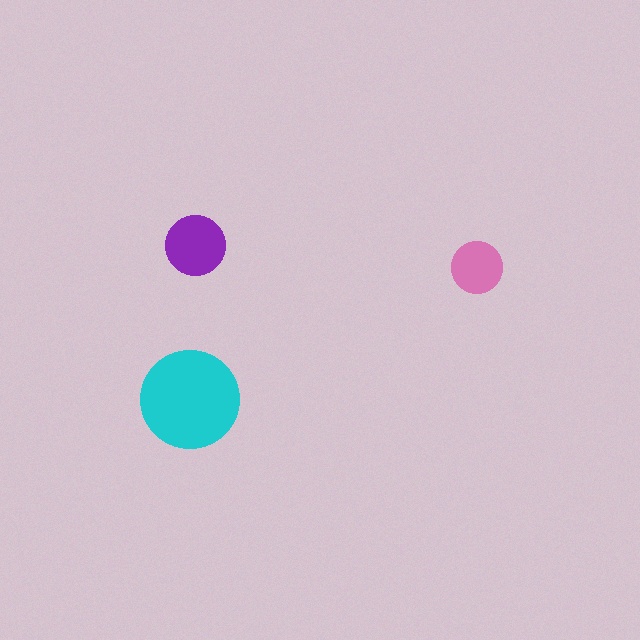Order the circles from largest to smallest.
the cyan one, the purple one, the pink one.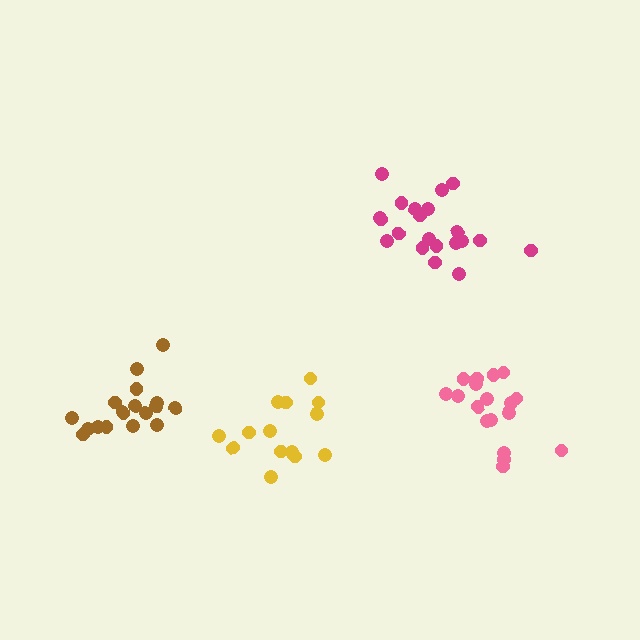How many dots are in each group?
Group 1: 15 dots, Group 2: 18 dots, Group 3: 18 dots, Group 4: 21 dots (72 total).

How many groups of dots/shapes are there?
There are 4 groups.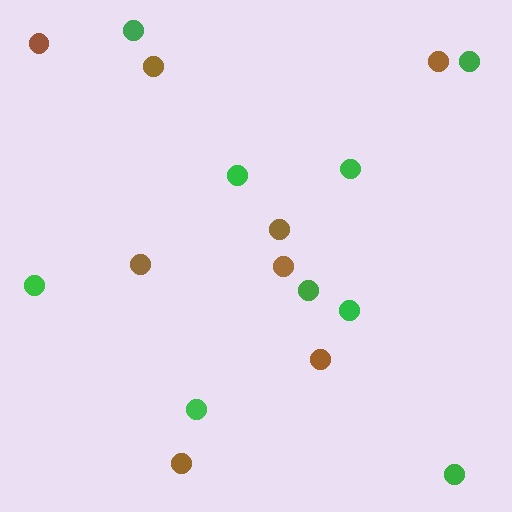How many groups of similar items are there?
There are 2 groups: one group of brown circles (8) and one group of green circles (9).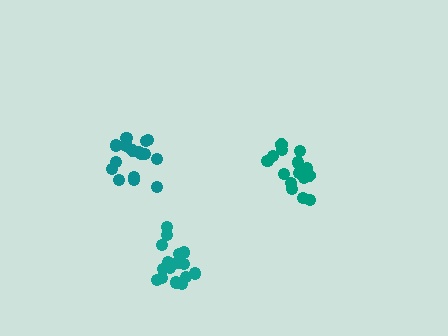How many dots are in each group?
Group 1: 15 dots, Group 2: 16 dots, Group 3: 17 dots (48 total).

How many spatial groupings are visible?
There are 3 spatial groupings.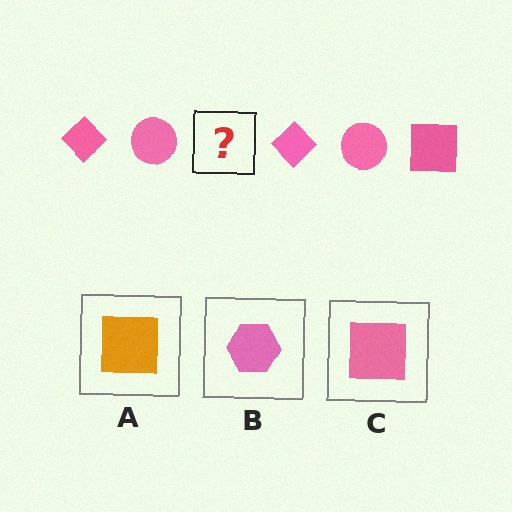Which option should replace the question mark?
Option C.